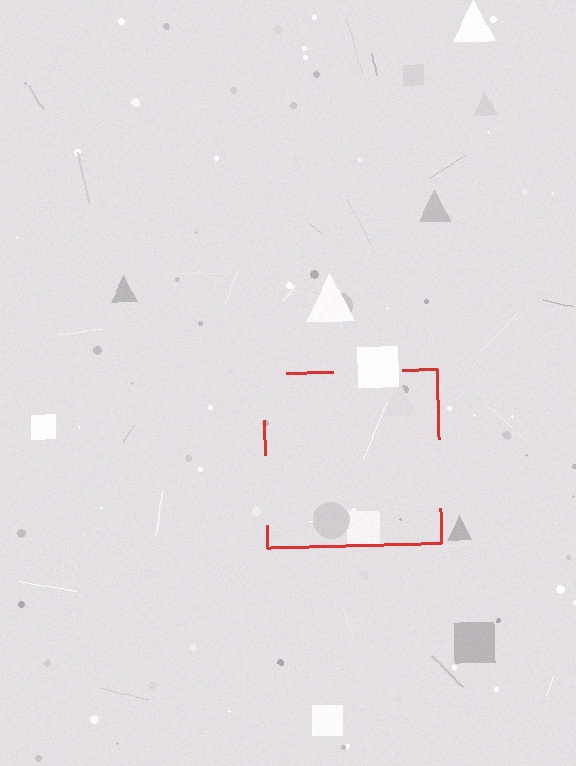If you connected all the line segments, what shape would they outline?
They would outline a square.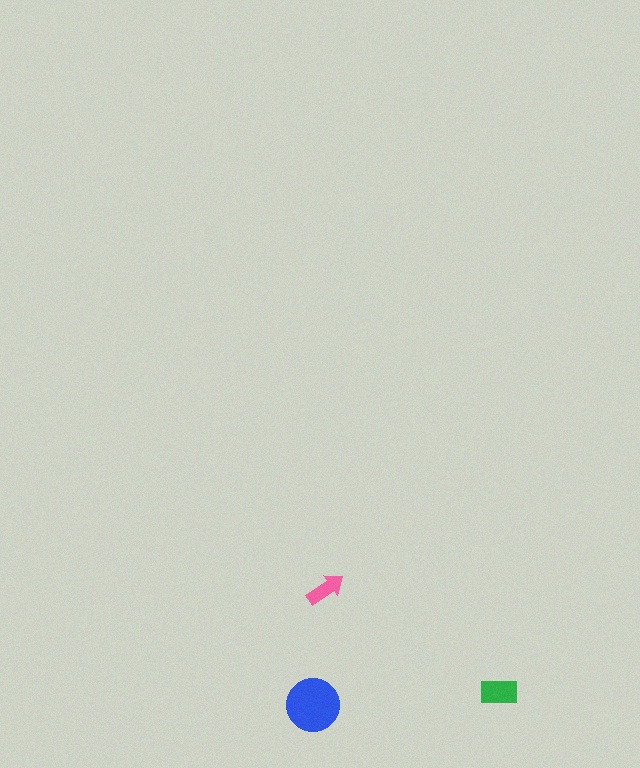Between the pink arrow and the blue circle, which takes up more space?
The blue circle.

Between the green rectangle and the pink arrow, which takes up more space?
The green rectangle.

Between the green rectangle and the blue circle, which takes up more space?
The blue circle.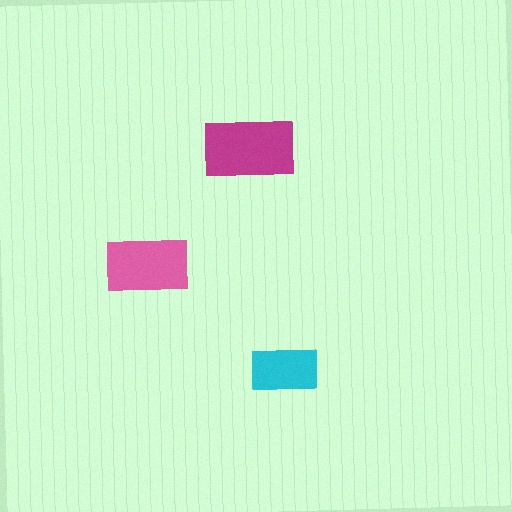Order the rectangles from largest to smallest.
the magenta one, the pink one, the cyan one.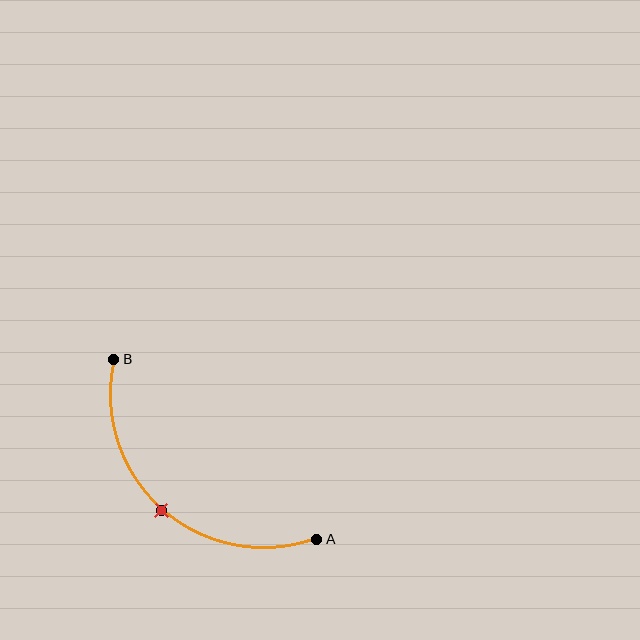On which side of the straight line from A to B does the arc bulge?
The arc bulges below and to the left of the straight line connecting A and B.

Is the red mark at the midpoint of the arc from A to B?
Yes. The red mark lies on the arc at equal arc-length from both A and B — it is the arc midpoint.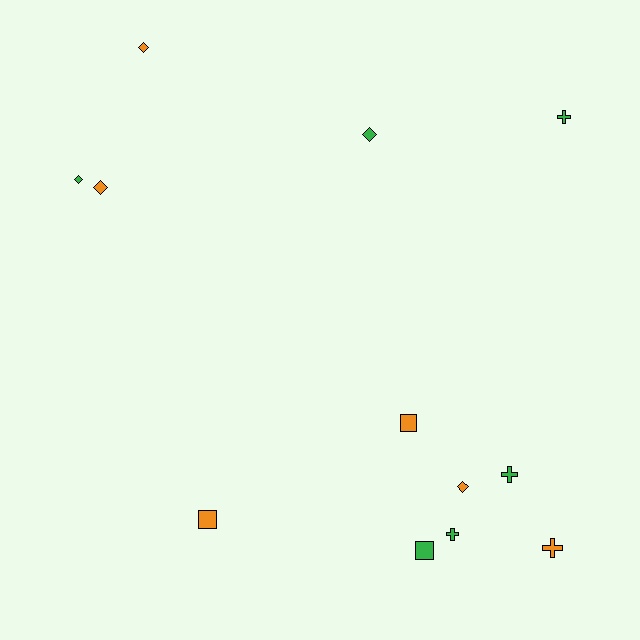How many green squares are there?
There is 1 green square.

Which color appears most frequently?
Orange, with 6 objects.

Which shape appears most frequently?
Diamond, with 5 objects.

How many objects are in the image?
There are 12 objects.